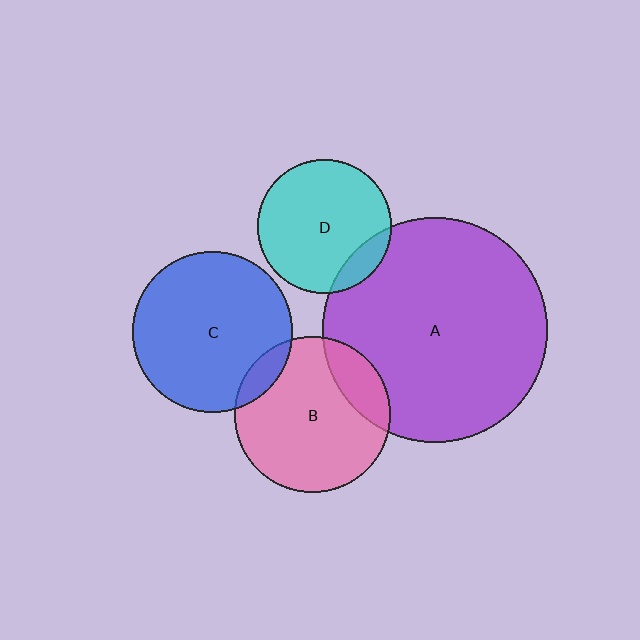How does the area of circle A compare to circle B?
Approximately 2.1 times.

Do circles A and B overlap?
Yes.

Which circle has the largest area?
Circle A (purple).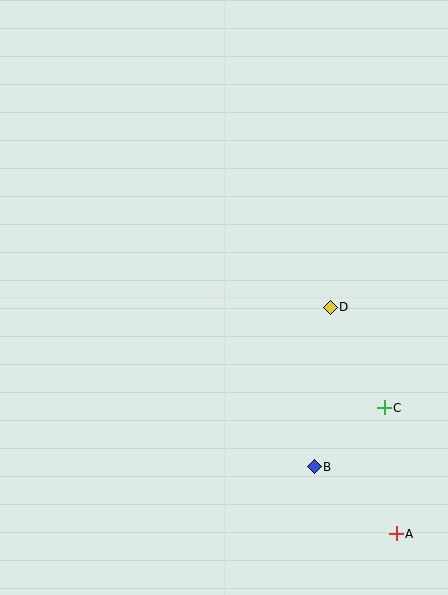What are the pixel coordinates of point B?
Point B is at (314, 467).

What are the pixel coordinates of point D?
Point D is at (330, 307).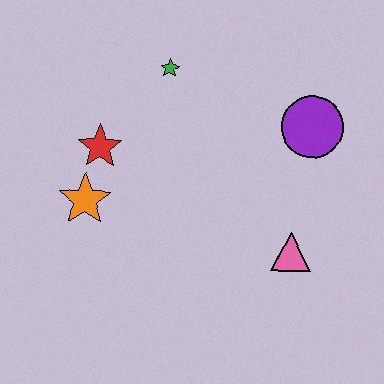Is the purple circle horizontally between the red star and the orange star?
No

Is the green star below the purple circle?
No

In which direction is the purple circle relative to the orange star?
The purple circle is to the right of the orange star.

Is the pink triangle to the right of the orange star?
Yes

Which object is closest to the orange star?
The red star is closest to the orange star.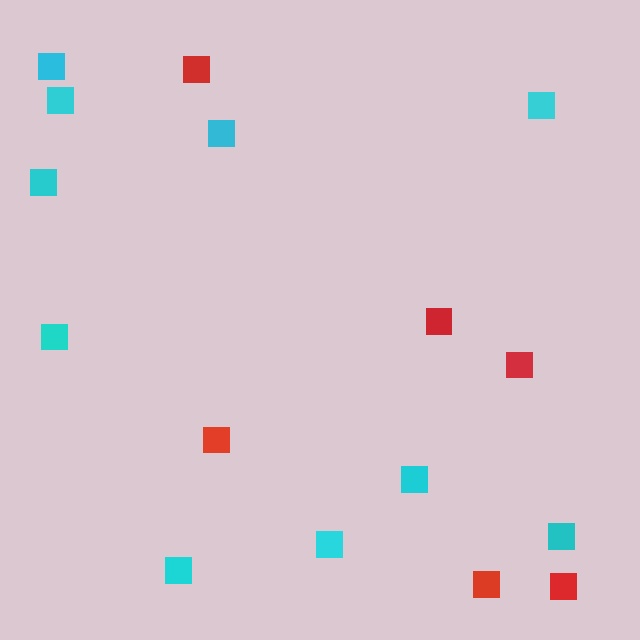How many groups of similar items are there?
There are 2 groups: one group of cyan squares (10) and one group of red squares (6).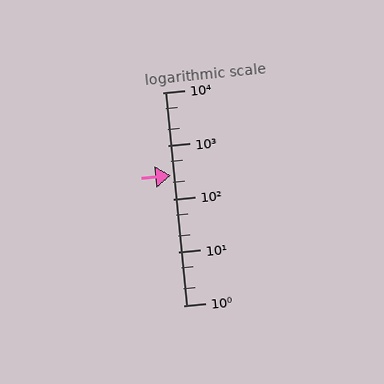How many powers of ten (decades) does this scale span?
The scale spans 4 decades, from 1 to 10000.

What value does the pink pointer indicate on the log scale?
The pointer indicates approximately 280.